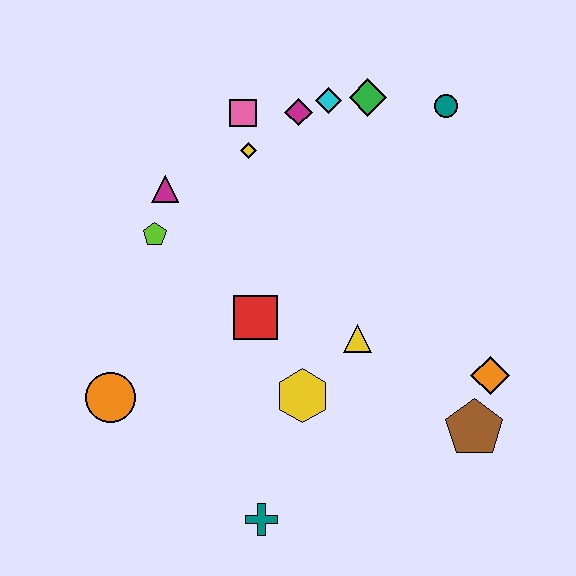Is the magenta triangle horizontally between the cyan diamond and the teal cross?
No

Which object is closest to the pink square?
The yellow diamond is closest to the pink square.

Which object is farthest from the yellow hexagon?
The teal circle is farthest from the yellow hexagon.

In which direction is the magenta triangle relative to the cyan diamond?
The magenta triangle is to the left of the cyan diamond.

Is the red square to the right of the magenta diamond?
No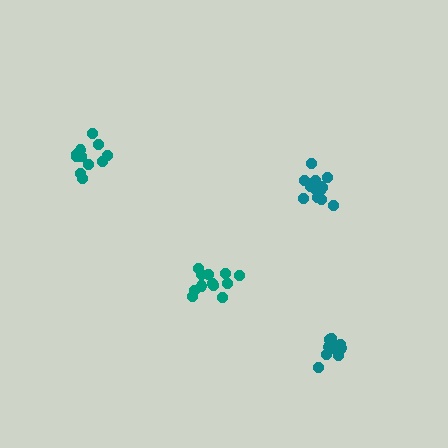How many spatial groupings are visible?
There are 4 spatial groupings.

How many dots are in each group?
Group 1: 14 dots, Group 2: 11 dots, Group 3: 13 dots, Group 4: 12 dots (50 total).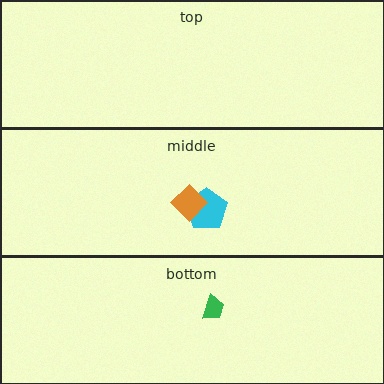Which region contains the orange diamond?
The middle region.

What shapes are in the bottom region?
The green trapezoid.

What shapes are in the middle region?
The cyan pentagon, the orange diamond.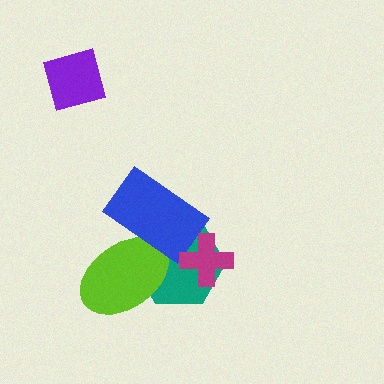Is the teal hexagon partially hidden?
Yes, it is partially covered by another shape.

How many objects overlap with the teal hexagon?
3 objects overlap with the teal hexagon.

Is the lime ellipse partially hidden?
Yes, it is partially covered by another shape.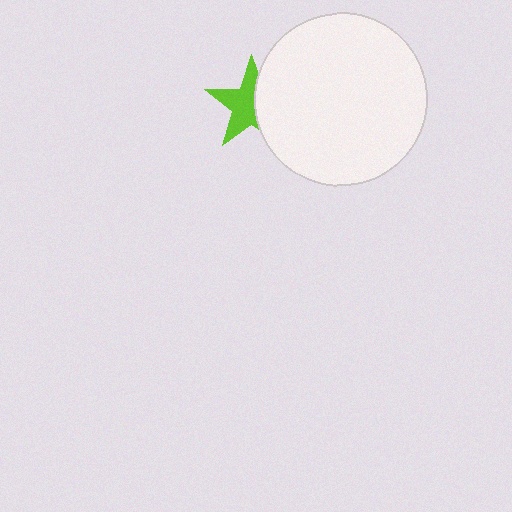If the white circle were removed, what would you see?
You would see the complete lime star.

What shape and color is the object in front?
The object in front is a white circle.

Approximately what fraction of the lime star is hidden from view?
Roughly 41% of the lime star is hidden behind the white circle.